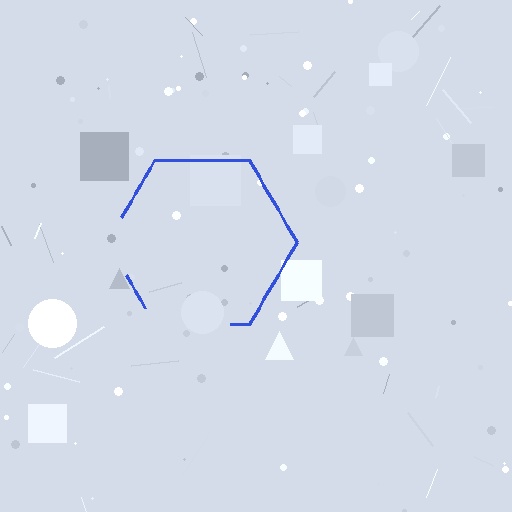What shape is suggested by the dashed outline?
The dashed outline suggests a hexagon.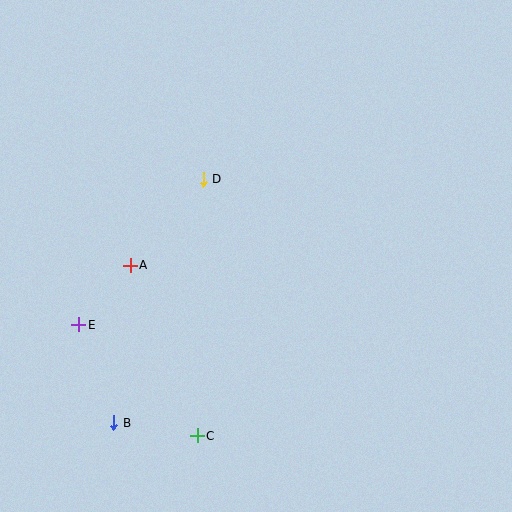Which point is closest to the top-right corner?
Point D is closest to the top-right corner.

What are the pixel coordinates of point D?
Point D is at (203, 179).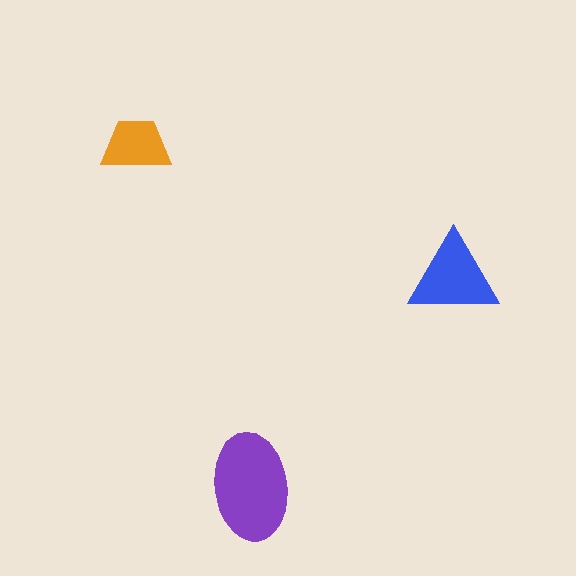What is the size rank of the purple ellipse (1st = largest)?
1st.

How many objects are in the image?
There are 3 objects in the image.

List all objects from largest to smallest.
The purple ellipse, the blue triangle, the orange trapezoid.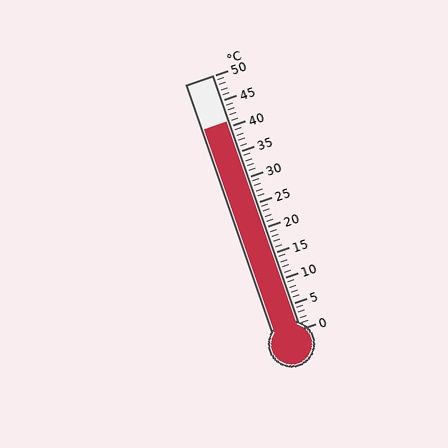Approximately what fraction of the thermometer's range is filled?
The thermometer is filled to approximately 80% of its range.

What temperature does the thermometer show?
The thermometer shows approximately 41°C.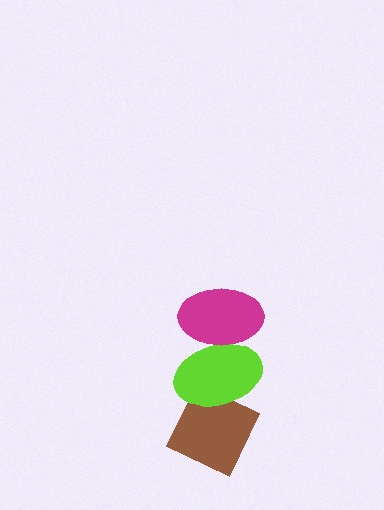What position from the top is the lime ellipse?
The lime ellipse is 2nd from the top.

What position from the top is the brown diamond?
The brown diamond is 3rd from the top.